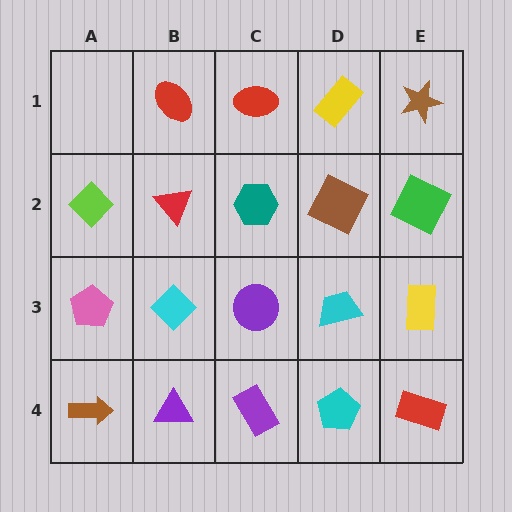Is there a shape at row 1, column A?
No, that cell is empty.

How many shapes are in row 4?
5 shapes.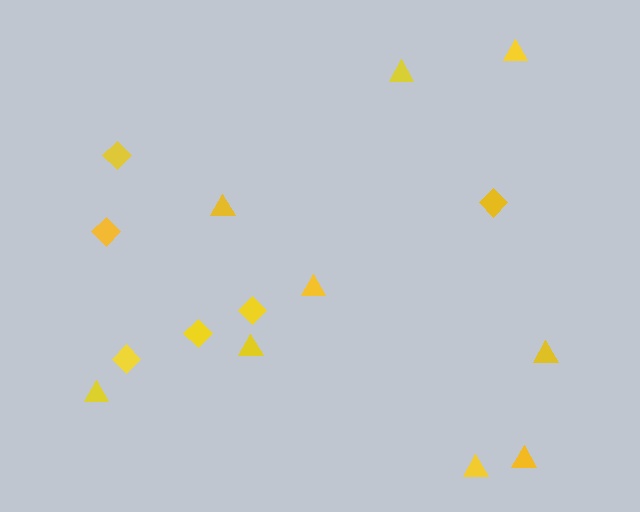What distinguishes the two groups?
There are 2 groups: one group of triangles (9) and one group of diamonds (6).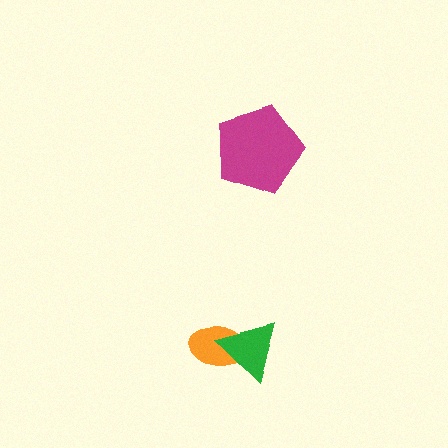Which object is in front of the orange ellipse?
The green triangle is in front of the orange ellipse.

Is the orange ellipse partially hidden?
Yes, it is partially covered by another shape.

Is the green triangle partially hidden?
No, no other shape covers it.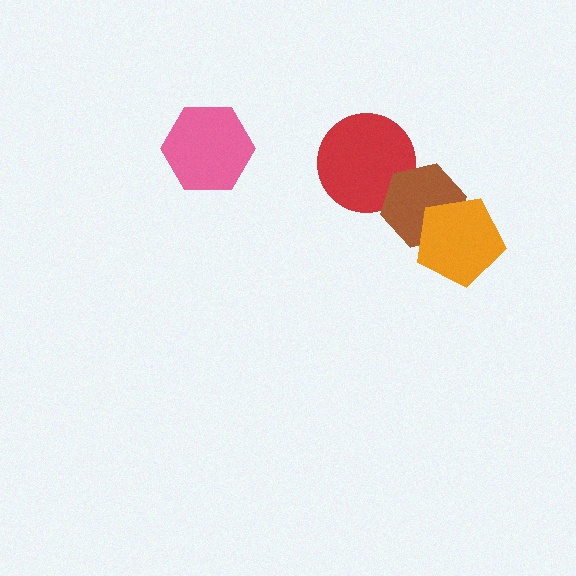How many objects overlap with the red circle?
1 object overlaps with the red circle.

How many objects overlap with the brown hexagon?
2 objects overlap with the brown hexagon.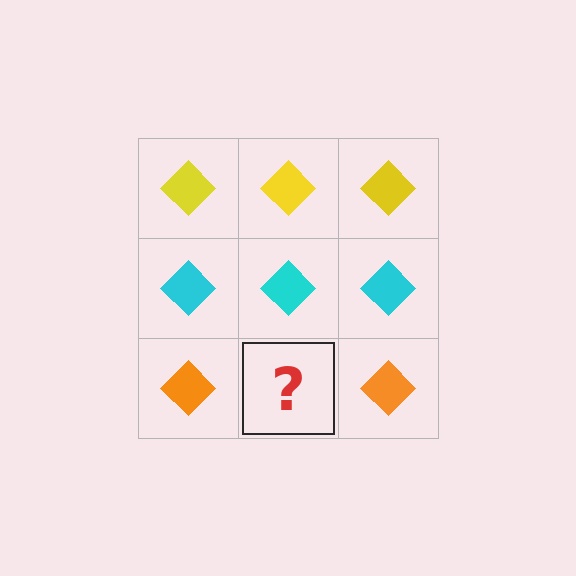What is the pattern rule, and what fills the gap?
The rule is that each row has a consistent color. The gap should be filled with an orange diamond.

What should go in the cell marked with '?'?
The missing cell should contain an orange diamond.